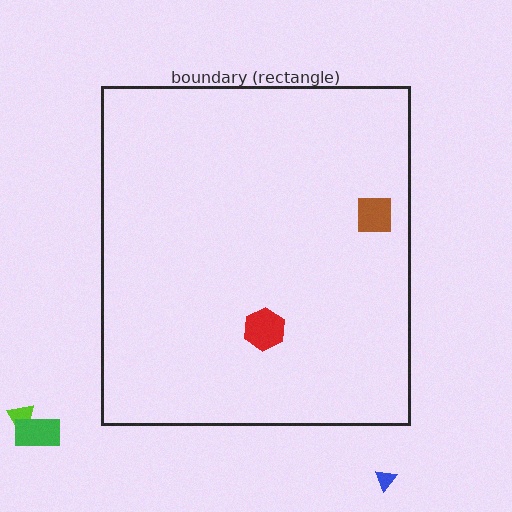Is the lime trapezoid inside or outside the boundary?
Outside.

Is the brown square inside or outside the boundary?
Inside.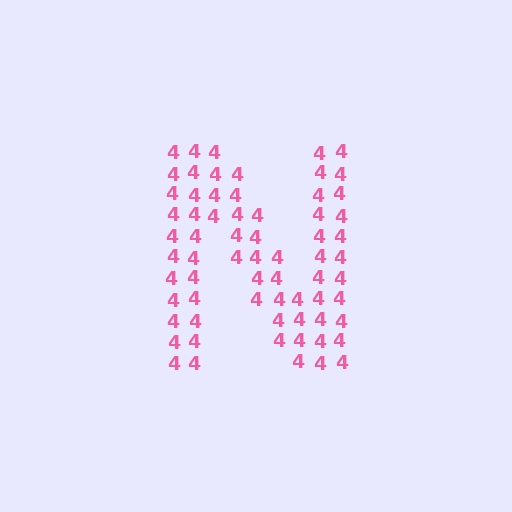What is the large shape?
The large shape is the letter N.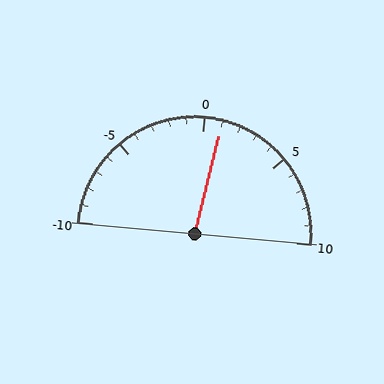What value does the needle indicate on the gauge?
The needle indicates approximately 1.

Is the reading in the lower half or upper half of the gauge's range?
The reading is in the upper half of the range (-10 to 10).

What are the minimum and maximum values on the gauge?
The gauge ranges from -10 to 10.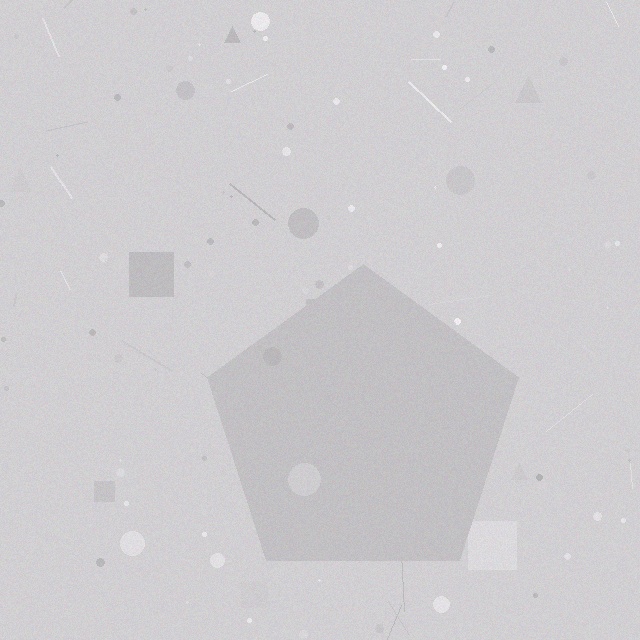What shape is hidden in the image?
A pentagon is hidden in the image.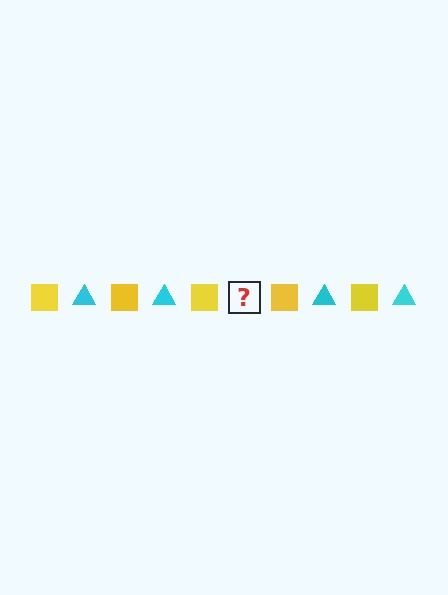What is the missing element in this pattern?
The missing element is a cyan triangle.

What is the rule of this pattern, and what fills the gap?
The rule is that the pattern alternates between yellow square and cyan triangle. The gap should be filled with a cyan triangle.